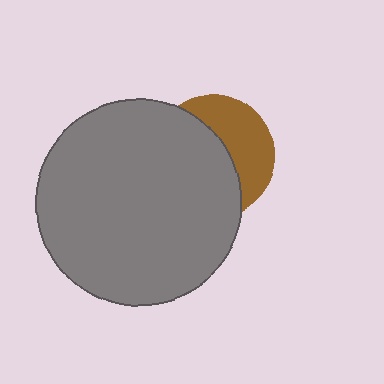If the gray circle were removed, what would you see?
You would see the complete brown circle.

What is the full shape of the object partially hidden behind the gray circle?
The partially hidden object is a brown circle.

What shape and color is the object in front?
The object in front is a gray circle.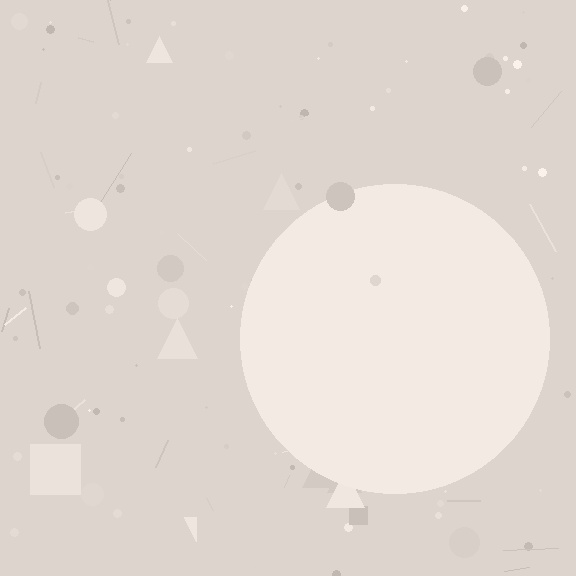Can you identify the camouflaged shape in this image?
The camouflaged shape is a circle.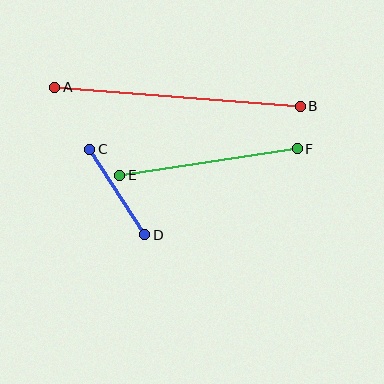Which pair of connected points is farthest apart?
Points A and B are farthest apart.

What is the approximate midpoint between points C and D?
The midpoint is at approximately (117, 192) pixels.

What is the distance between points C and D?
The distance is approximately 102 pixels.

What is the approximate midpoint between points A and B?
The midpoint is at approximately (177, 97) pixels.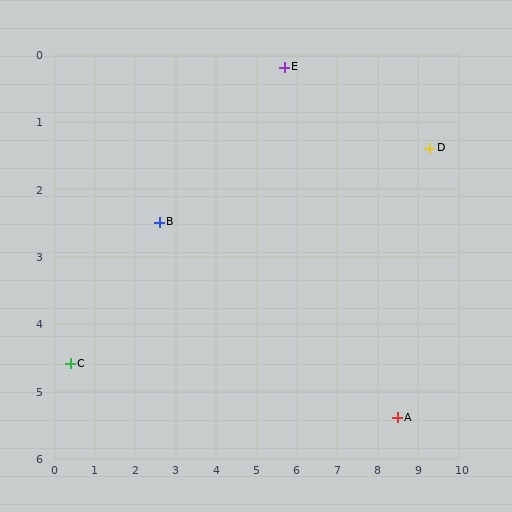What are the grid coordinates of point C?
Point C is at approximately (0.4, 4.6).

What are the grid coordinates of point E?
Point E is at approximately (5.7, 0.2).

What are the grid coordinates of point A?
Point A is at approximately (8.5, 5.4).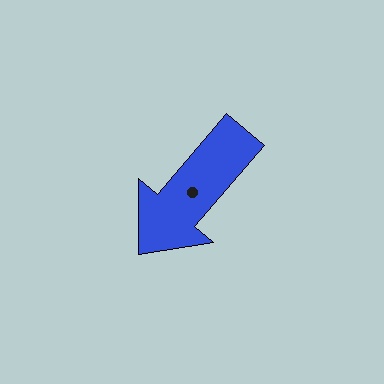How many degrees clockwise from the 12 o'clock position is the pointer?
Approximately 220 degrees.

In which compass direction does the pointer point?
Southwest.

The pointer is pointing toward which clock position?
Roughly 7 o'clock.